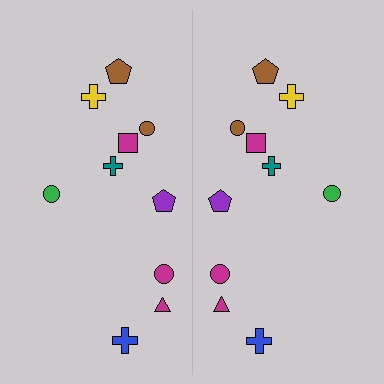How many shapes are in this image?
There are 20 shapes in this image.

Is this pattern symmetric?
Yes, this pattern has bilateral (reflection) symmetry.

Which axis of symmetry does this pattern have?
The pattern has a vertical axis of symmetry running through the center of the image.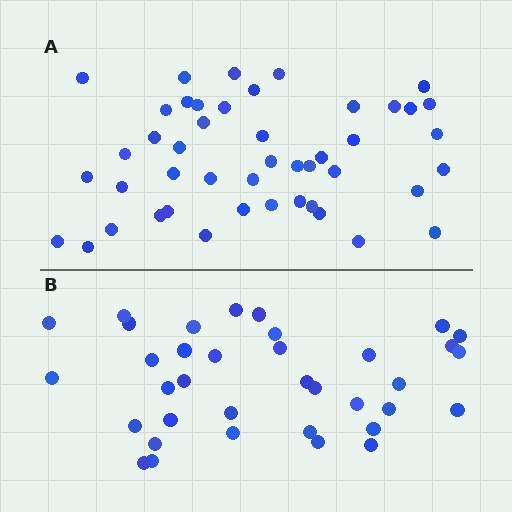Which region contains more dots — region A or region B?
Region A (the top region) has more dots.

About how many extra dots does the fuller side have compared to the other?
Region A has roughly 10 or so more dots than region B.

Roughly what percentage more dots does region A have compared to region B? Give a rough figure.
About 30% more.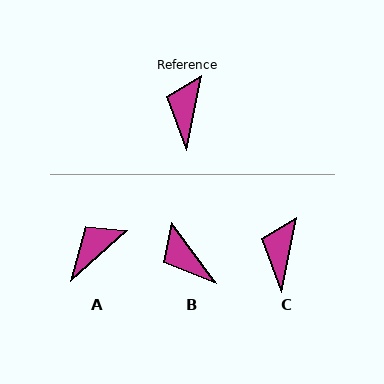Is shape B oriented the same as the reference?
No, it is off by about 48 degrees.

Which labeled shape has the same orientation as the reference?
C.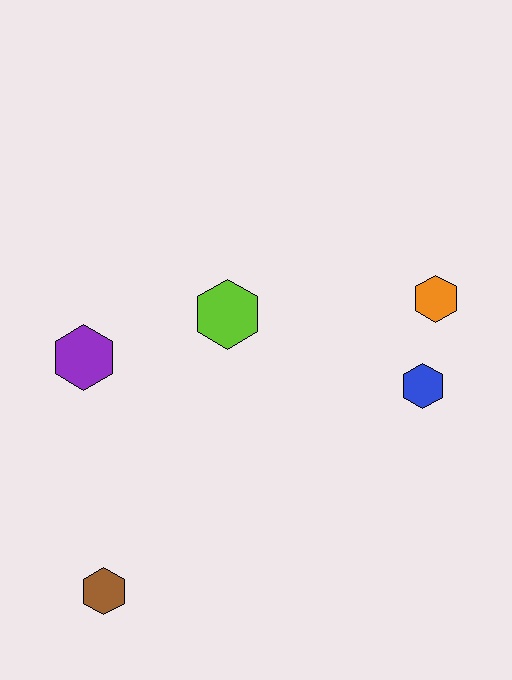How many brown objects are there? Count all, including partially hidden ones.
There is 1 brown object.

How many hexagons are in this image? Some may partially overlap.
There are 5 hexagons.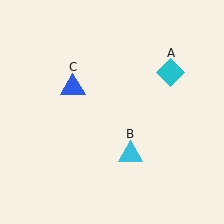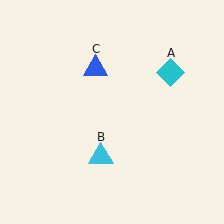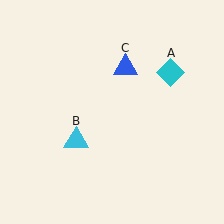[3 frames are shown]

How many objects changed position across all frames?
2 objects changed position: cyan triangle (object B), blue triangle (object C).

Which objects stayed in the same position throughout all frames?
Cyan diamond (object A) remained stationary.